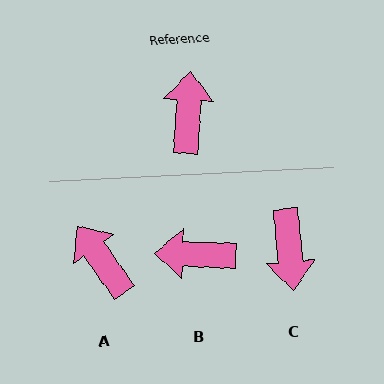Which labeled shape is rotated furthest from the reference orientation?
C, about 171 degrees away.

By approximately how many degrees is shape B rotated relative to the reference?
Approximately 91 degrees counter-clockwise.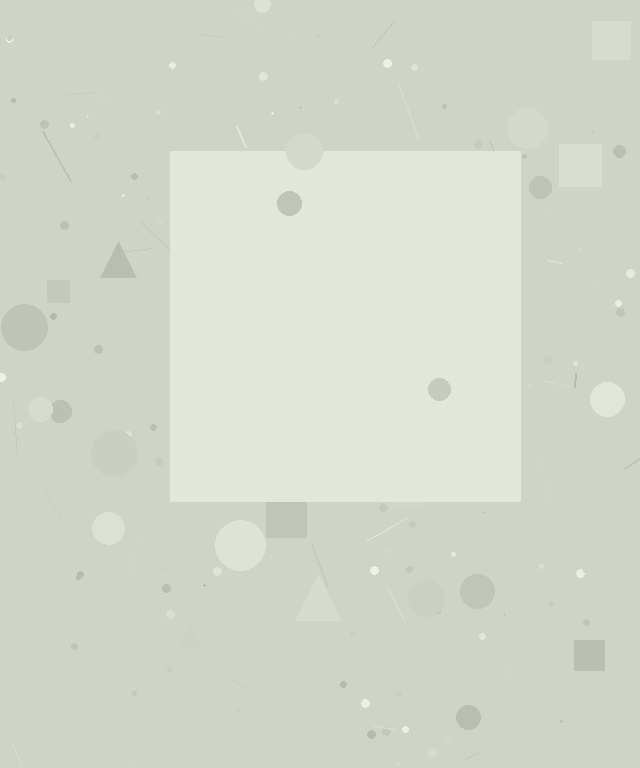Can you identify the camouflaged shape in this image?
The camouflaged shape is a square.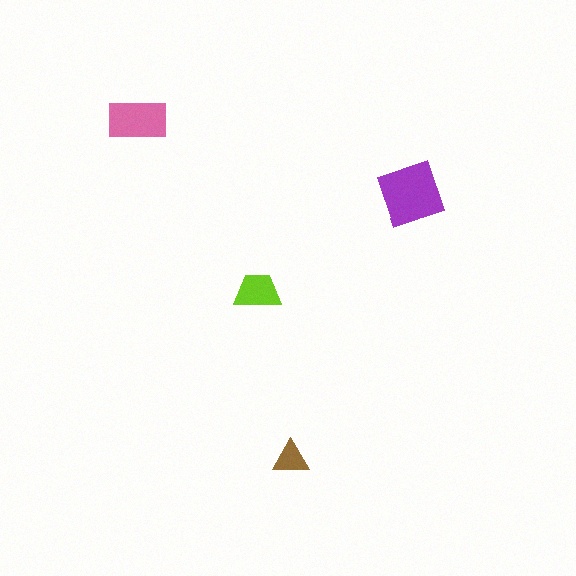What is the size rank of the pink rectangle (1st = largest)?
2nd.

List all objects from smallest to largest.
The brown triangle, the lime trapezoid, the pink rectangle, the purple diamond.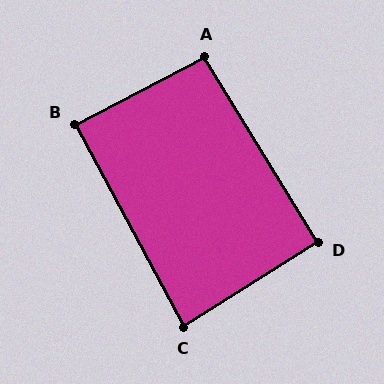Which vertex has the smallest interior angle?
C, at approximately 86 degrees.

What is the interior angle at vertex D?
Approximately 91 degrees (approximately right).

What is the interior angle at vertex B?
Approximately 89 degrees (approximately right).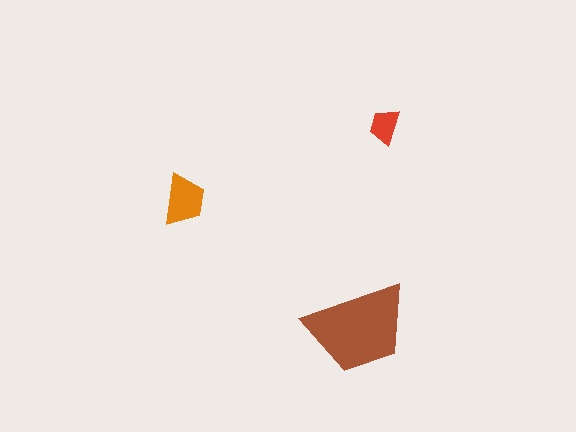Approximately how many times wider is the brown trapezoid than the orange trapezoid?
About 2 times wider.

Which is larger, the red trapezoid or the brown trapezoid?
The brown one.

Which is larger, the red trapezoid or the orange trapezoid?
The orange one.